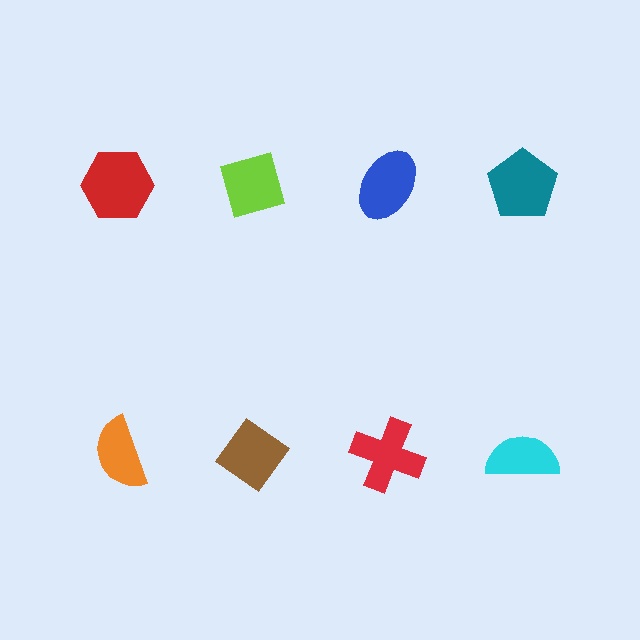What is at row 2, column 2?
A brown diamond.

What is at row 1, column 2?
A lime diamond.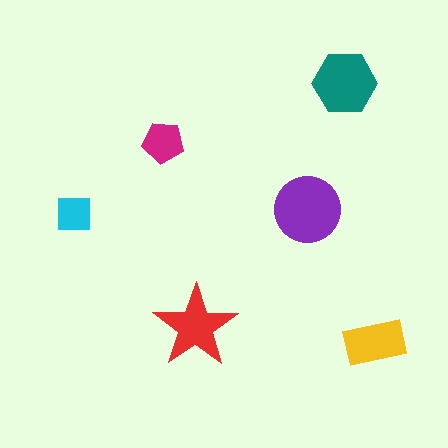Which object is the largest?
The purple circle.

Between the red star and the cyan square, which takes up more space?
The red star.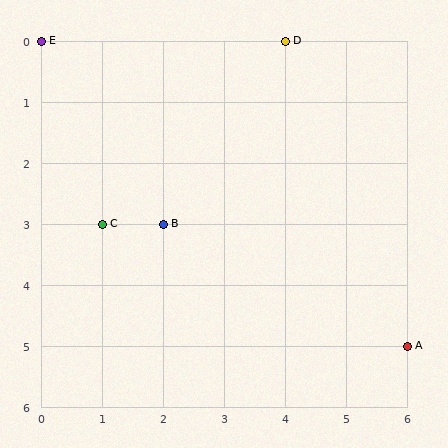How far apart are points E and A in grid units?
Points E and A are 6 columns and 5 rows apart (about 7.8 grid units diagonally).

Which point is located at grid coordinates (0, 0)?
Point E is at (0, 0).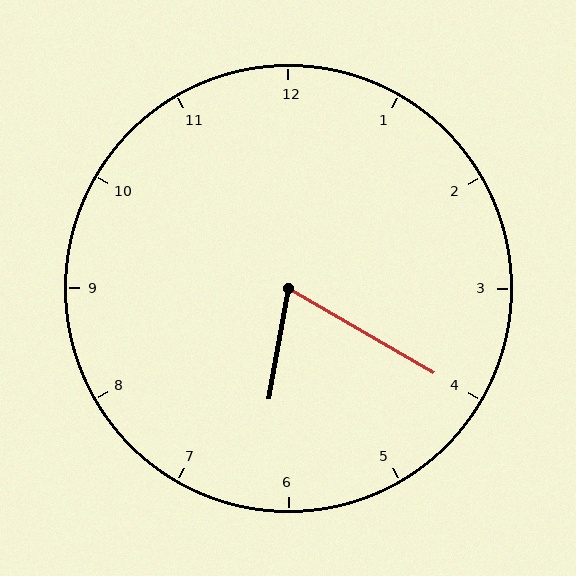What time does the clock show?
6:20.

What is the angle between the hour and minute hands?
Approximately 70 degrees.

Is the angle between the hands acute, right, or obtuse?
It is acute.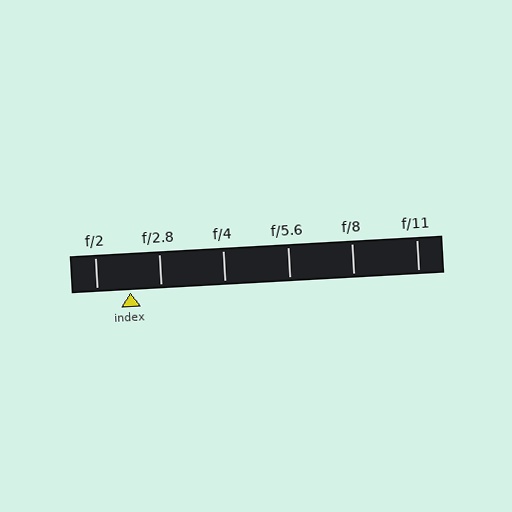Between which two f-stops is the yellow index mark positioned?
The index mark is between f/2 and f/2.8.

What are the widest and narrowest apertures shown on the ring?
The widest aperture shown is f/2 and the narrowest is f/11.